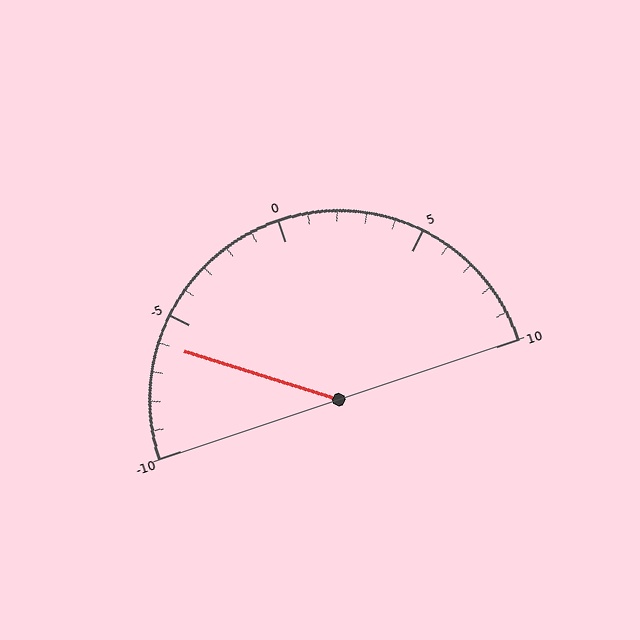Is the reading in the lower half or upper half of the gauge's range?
The reading is in the lower half of the range (-10 to 10).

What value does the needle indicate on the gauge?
The needle indicates approximately -6.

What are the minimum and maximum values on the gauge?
The gauge ranges from -10 to 10.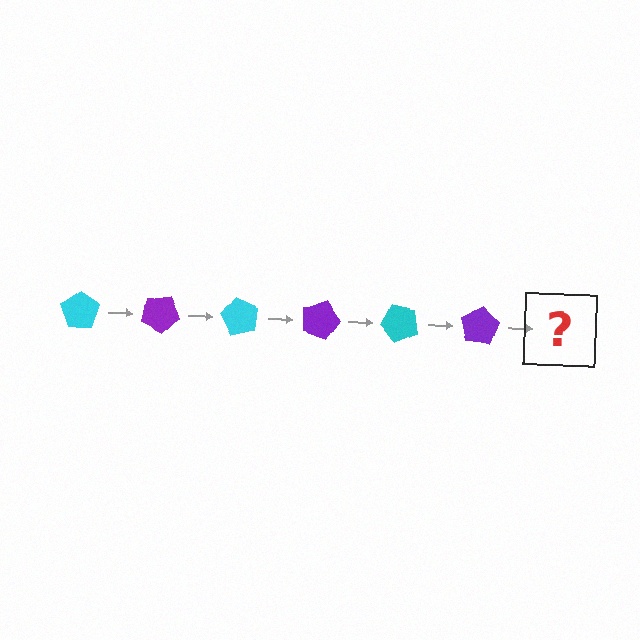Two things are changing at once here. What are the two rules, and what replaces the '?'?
The two rules are that it rotates 30 degrees each step and the color cycles through cyan and purple. The '?' should be a cyan pentagon, rotated 180 degrees from the start.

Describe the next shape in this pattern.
It should be a cyan pentagon, rotated 180 degrees from the start.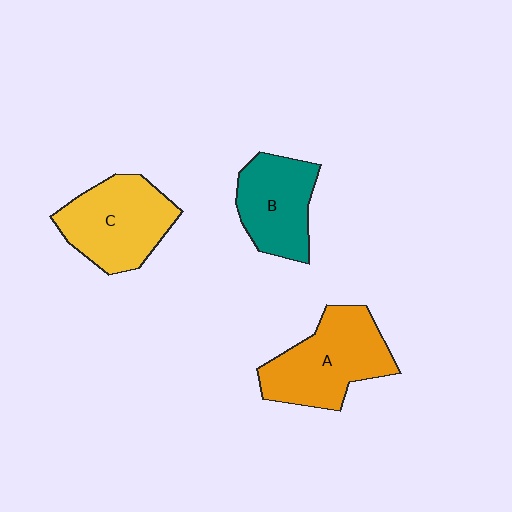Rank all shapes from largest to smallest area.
From largest to smallest: A (orange), C (yellow), B (teal).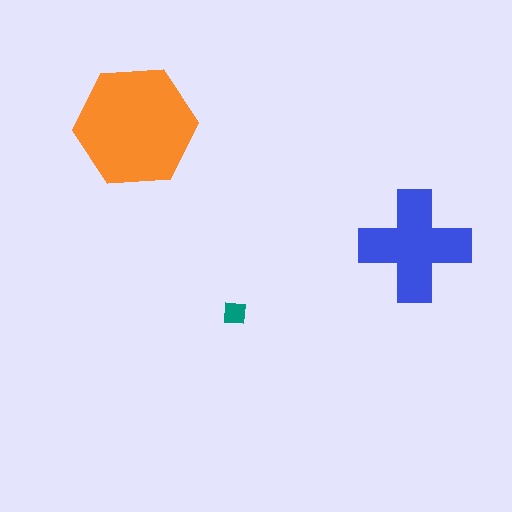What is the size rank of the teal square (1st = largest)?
3rd.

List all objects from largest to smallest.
The orange hexagon, the blue cross, the teal square.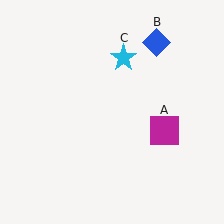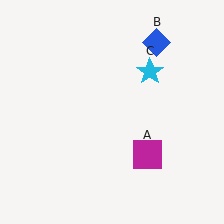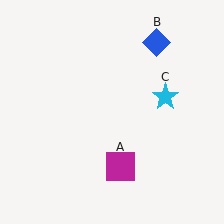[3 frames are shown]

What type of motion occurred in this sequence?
The magenta square (object A), cyan star (object C) rotated clockwise around the center of the scene.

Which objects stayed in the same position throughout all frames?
Blue diamond (object B) remained stationary.